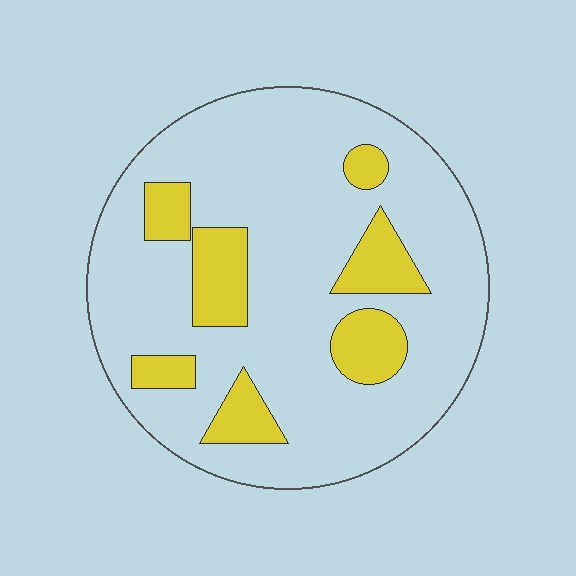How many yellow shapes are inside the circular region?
7.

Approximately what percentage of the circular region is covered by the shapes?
Approximately 20%.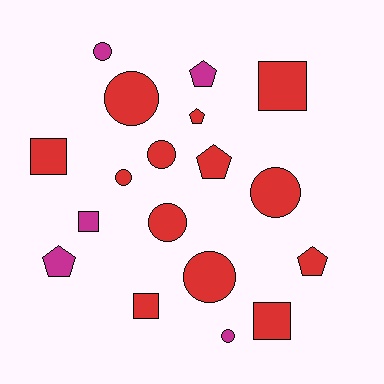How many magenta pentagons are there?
There are 2 magenta pentagons.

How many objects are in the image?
There are 18 objects.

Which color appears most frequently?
Red, with 13 objects.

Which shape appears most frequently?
Circle, with 8 objects.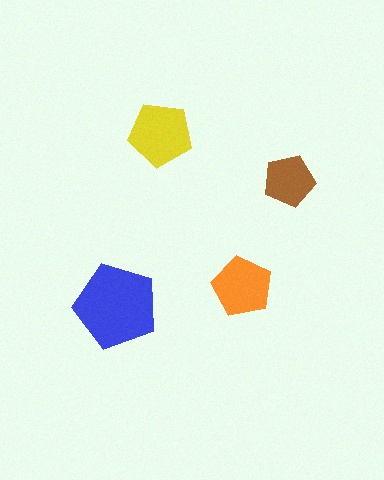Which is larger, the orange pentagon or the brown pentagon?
The orange one.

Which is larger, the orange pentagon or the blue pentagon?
The blue one.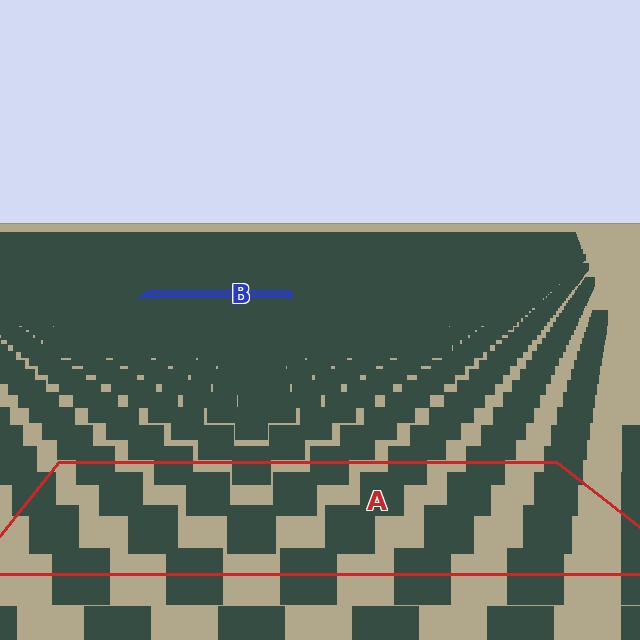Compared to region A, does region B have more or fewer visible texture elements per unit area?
Region B has more texture elements per unit area — they are packed more densely because it is farther away.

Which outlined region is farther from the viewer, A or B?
Region B is farther from the viewer — the texture elements inside it appear smaller and more densely packed.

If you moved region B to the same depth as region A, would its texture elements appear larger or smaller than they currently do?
They would appear larger. At a closer depth, the same texture elements are projected at a bigger on-screen size.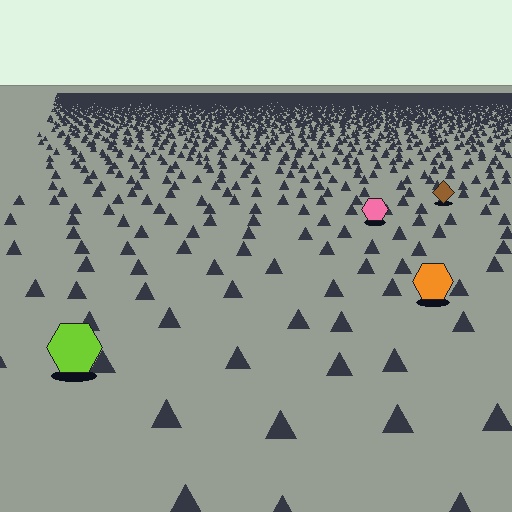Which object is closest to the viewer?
The lime hexagon is closest. The texture marks near it are larger and more spread out.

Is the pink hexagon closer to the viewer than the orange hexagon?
No. The orange hexagon is closer — you can tell from the texture gradient: the ground texture is coarser near it.